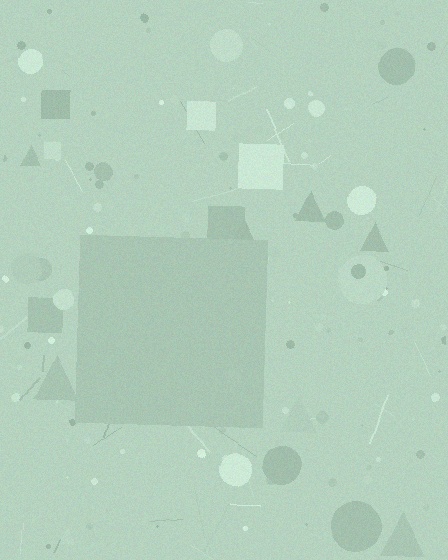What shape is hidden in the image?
A square is hidden in the image.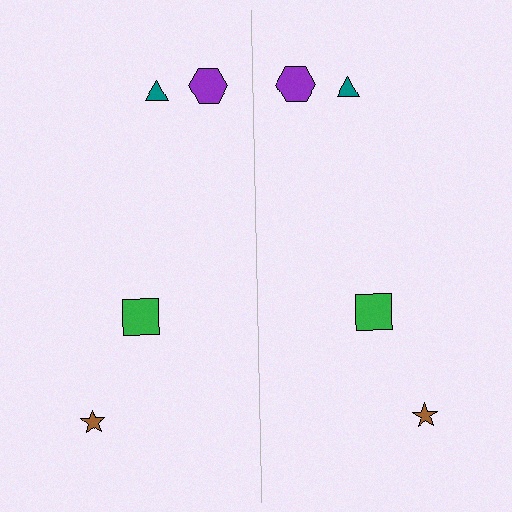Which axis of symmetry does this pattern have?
The pattern has a vertical axis of symmetry running through the center of the image.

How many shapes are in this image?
There are 8 shapes in this image.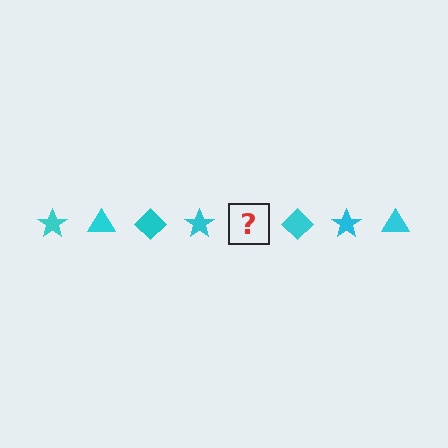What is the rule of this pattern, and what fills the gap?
The rule is that the pattern cycles through star, triangle, diamond shapes in cyan. The gap should be filled with a cyan triangle.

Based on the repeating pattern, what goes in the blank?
The blank should be a cyan triangle.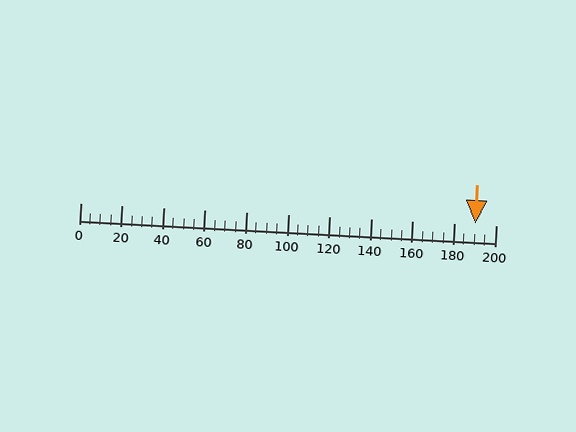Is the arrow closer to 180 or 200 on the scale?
The arrow is closer to 200.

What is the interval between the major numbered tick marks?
The major tick marks are spaced 20 units apart.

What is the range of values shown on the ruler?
The ruler shows values from 0 to 200.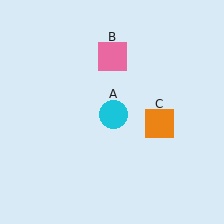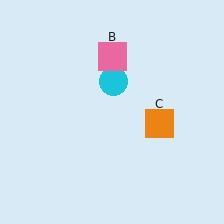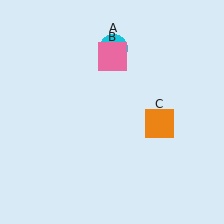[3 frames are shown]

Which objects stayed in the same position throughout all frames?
Pink square (object B) and orange square (object C) remained stationary.